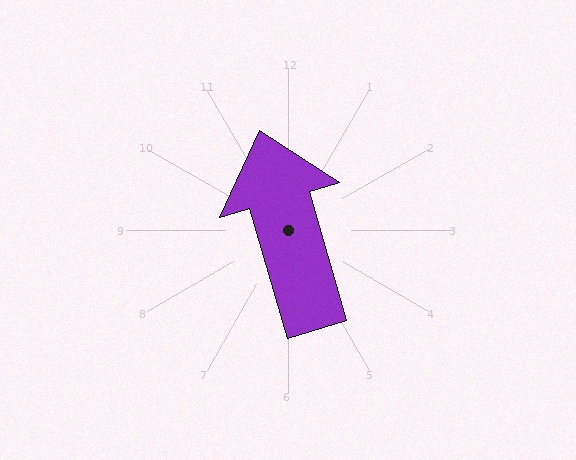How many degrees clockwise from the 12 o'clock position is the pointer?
Approximately 344 degrees.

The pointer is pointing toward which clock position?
Roughly 11 o'clock.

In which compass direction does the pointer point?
North.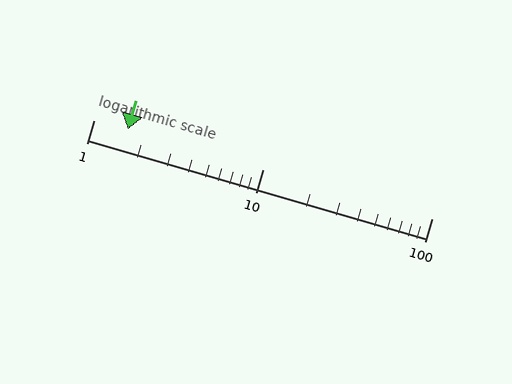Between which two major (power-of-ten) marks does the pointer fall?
The pointer is between 1 and 10.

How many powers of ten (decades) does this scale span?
The scale spans 2 decades, from 1 to 100.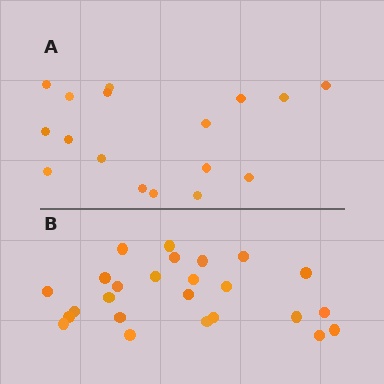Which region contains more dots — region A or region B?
Region B (the bottom region) has more dots.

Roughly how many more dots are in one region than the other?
Region B has roughly 8 or so more dots than region A.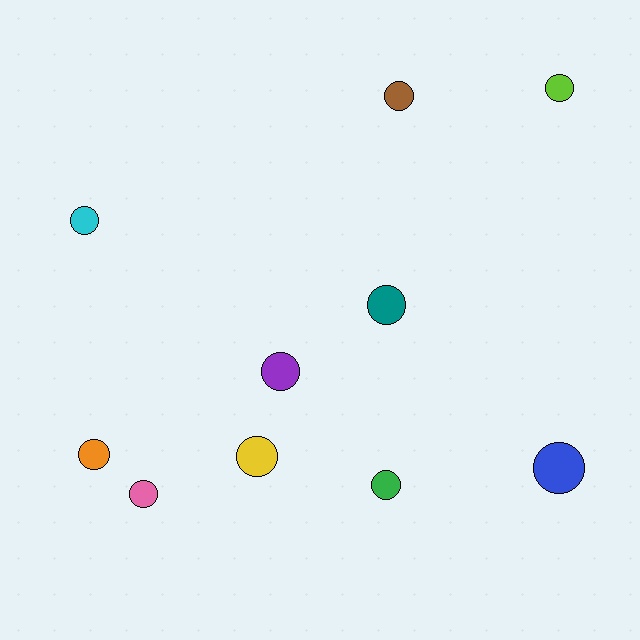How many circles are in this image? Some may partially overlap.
There are 10 circles.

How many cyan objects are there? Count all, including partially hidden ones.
There is 1 cyan object.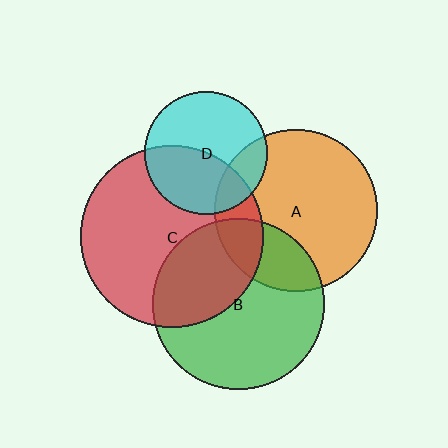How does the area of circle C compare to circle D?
Approximately 2.2 times.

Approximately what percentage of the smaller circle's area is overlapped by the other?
Approximately 40%.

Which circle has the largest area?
Circle C (red).